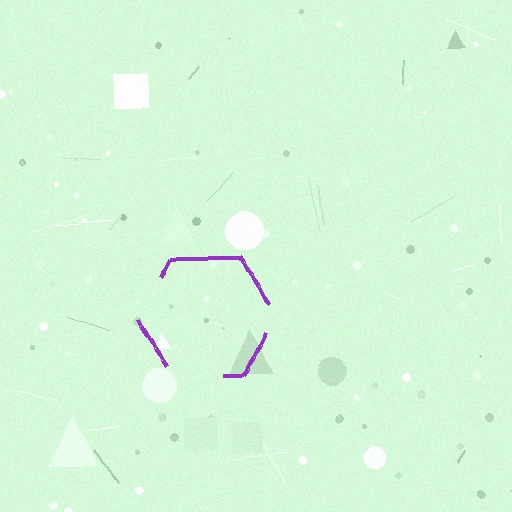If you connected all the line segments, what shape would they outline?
They would outline a hexagon.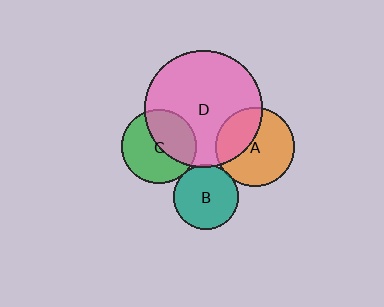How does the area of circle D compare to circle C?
Approximately 2.5 times.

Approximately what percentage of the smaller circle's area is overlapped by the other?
Approximately 5%.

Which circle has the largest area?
Circle D (pink).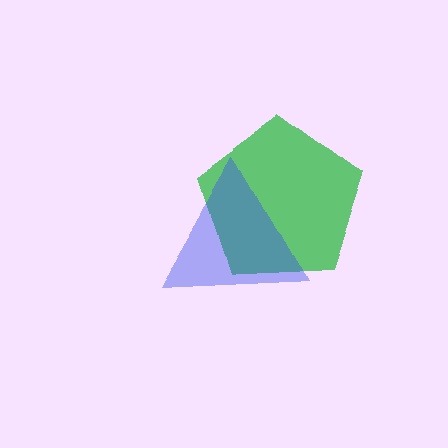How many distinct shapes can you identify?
There are 2 distinct shapes: a green pentagon, a blue triangle.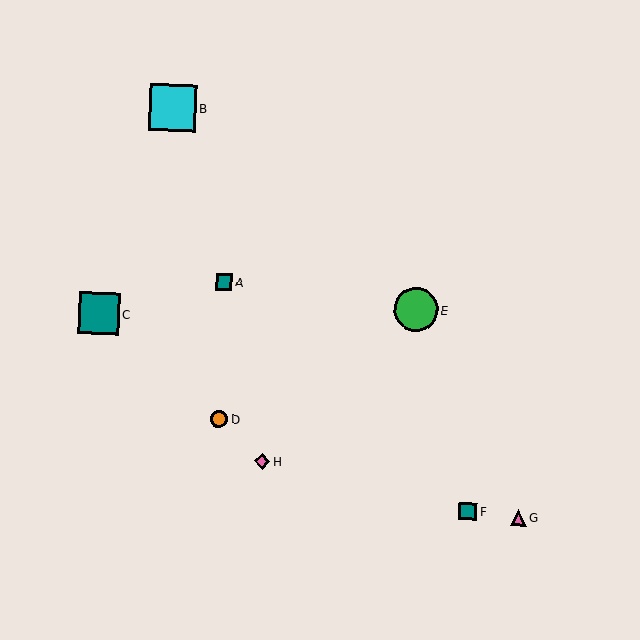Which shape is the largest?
The cyan square (labeled B) is the largest.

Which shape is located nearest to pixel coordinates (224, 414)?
The orange circle (labeled D) at (219, 419) is nearest to that location.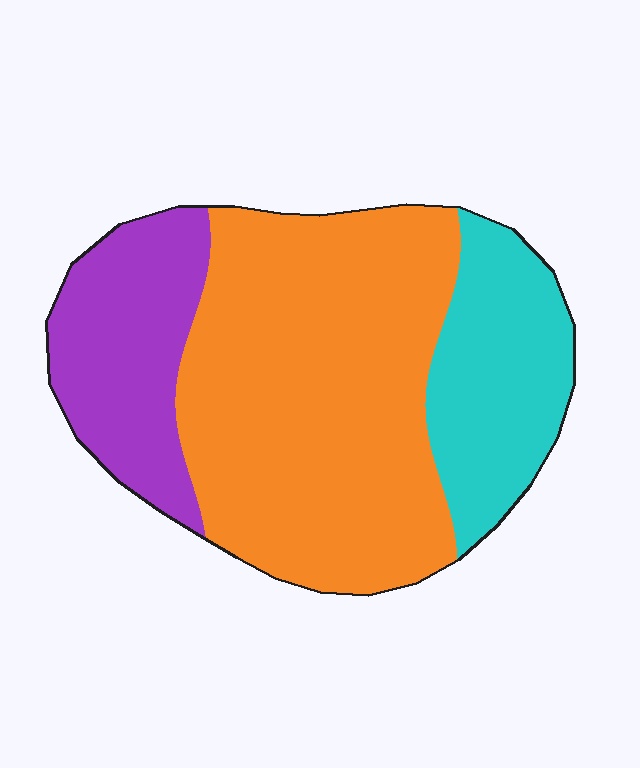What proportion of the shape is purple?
Purple covers 21% of the shape.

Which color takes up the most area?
Orange, at roughly 55%.